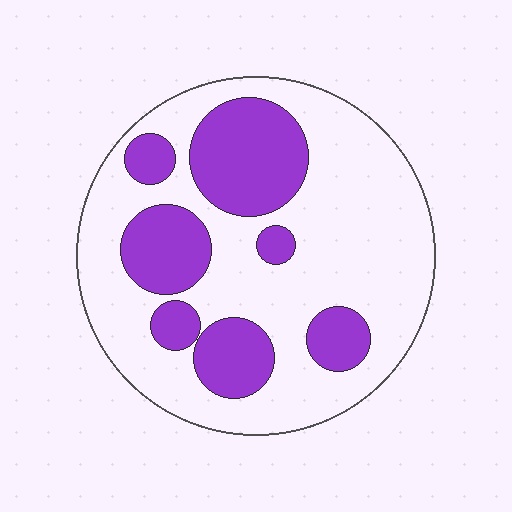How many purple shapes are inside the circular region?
7.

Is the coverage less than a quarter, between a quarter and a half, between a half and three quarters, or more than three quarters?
Between a quarter and a half.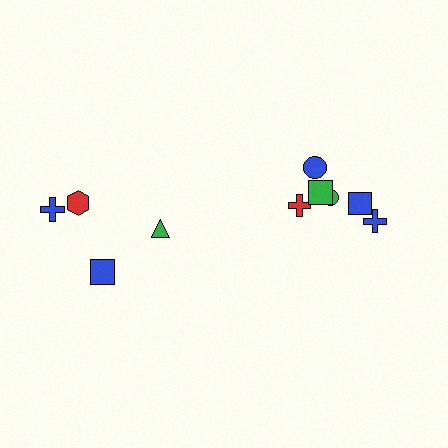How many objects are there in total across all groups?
There are 10 objects.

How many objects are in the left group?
There are 4 objects.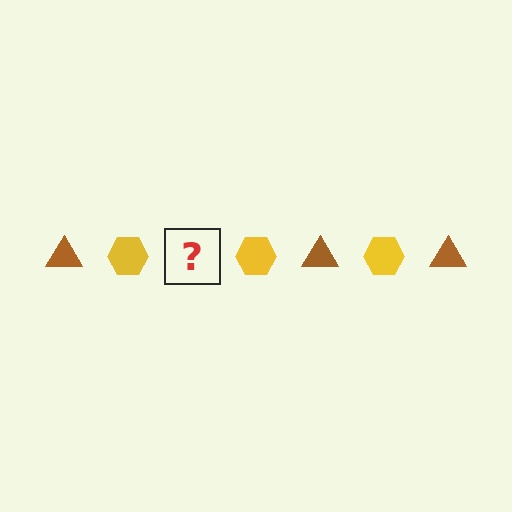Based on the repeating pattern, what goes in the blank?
The blank should be a brown triangle.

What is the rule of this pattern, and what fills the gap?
The rule is that the pattern alternates between brown triangle and yellow hexagon. The gap should be filled with a brown triangle.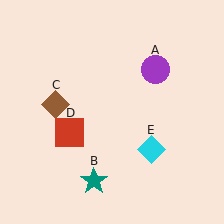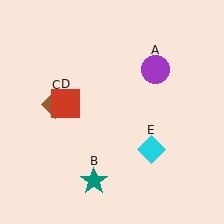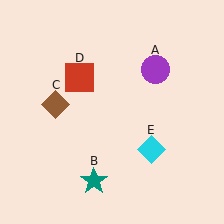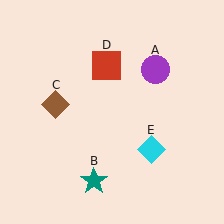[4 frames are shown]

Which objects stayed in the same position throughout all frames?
Purple circle (object A) and teal star (object B) and brown diamond (object C) and cyan diamond (object E) remained stationary.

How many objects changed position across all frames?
1 object changed position: red square (object D).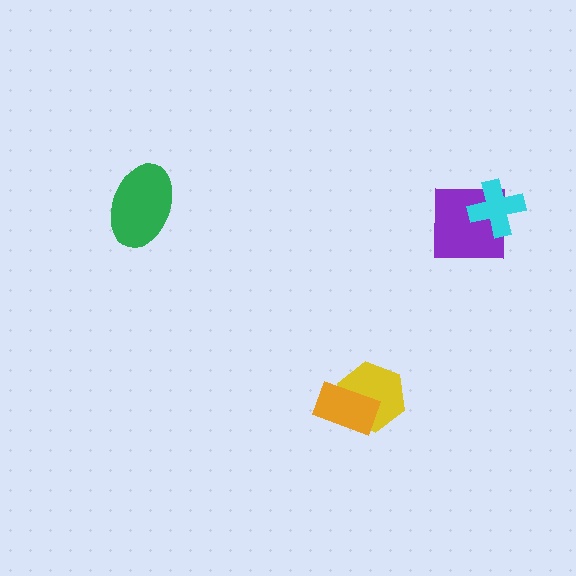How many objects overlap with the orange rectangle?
1 object overlaps with the orange rectangle.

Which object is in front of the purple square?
The cyan cross is in front of the purple square.